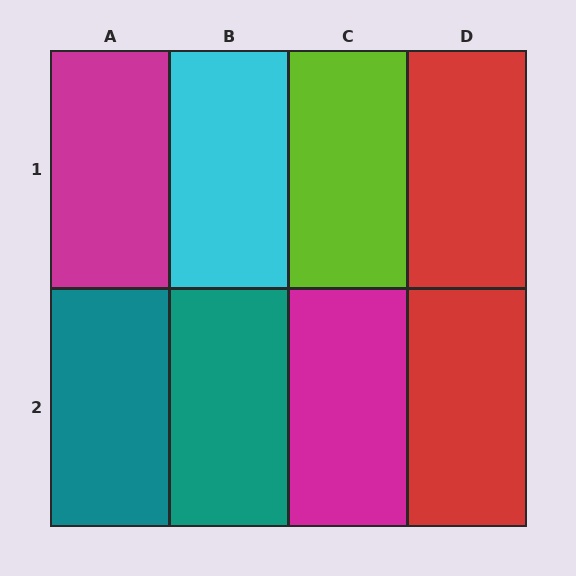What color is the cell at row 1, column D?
Red.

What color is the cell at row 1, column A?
Magenta.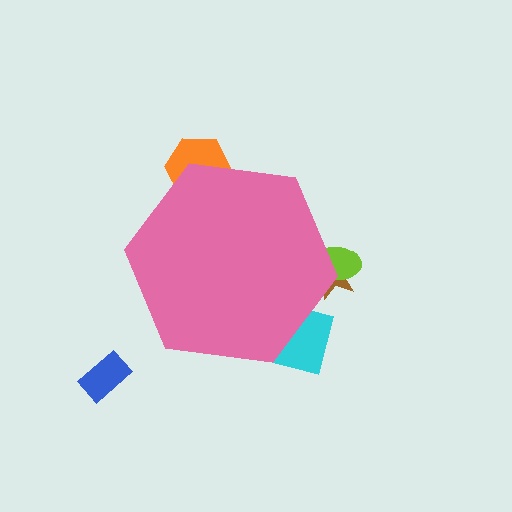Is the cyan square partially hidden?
Yes, the cyan square is partially hidden behind the pink hexagon.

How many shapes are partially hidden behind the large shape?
4 shapes are partially hidden.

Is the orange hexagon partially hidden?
Yes, the orange hexagon is partially hidden behind the pink hexagon.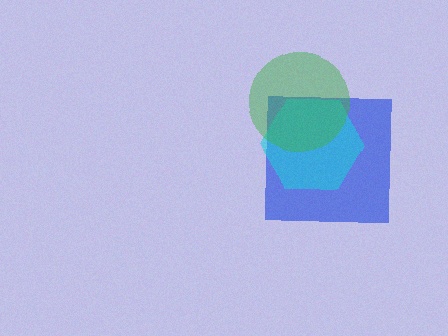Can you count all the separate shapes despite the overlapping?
Yes, there are 3 separate shapes.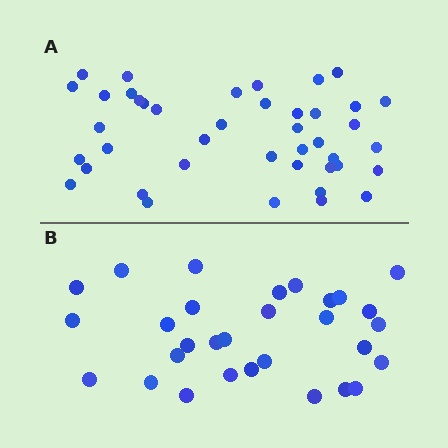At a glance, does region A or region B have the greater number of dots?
Region A (the top region) has more dots.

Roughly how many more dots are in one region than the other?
Region A has roughly 12 or so more dots than region B.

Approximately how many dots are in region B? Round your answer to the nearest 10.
About 30 dots.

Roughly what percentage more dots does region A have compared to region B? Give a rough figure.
About 40% more.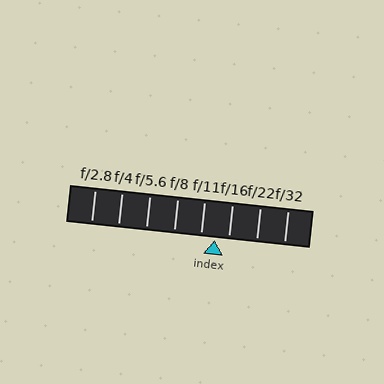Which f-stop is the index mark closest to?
The index mark is closest to f/11.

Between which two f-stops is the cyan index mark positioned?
The index mark is between f/11 and f/16.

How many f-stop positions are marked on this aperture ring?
There are 8 f-stop positions marked.